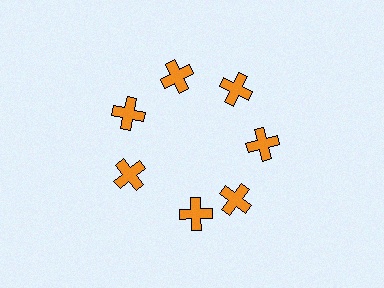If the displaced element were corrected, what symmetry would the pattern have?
It would have 7-fold rotational symmetry — the pattern would map onto itself every 51 degrees.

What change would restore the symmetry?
The symmetry would be restored by rotating it back into even spacing with its neighbors so that all 7 crosses sit at equal angles and equal distance from the center.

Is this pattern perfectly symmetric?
No. The 7 orange crosses are arranged in a ring, but one element near the 6 o'clock position is rotated out of alignment along the ring, breaking the 7-fold rotational symmetry.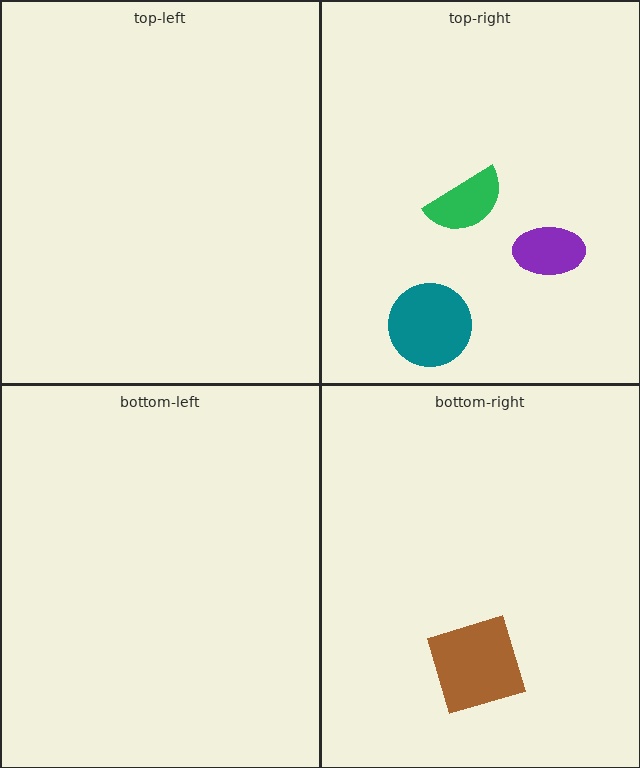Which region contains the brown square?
The bottom-right region.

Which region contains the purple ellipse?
The top-right region.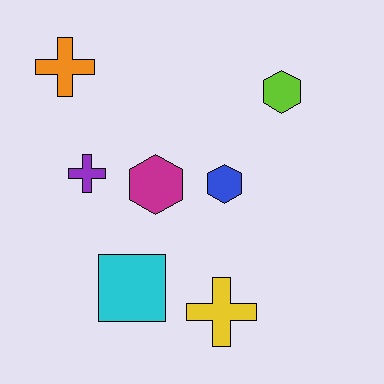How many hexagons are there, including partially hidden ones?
There are 3 hexagons.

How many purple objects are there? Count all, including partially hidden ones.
There is 1 purple object.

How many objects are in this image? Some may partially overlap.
There are 7 objects.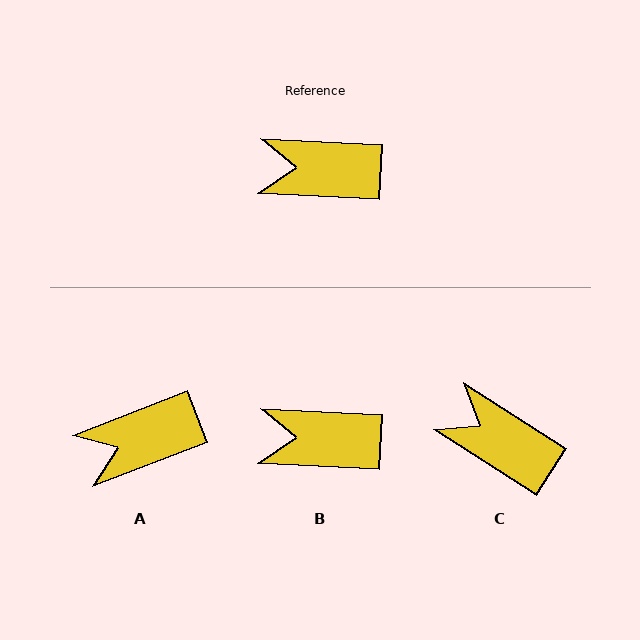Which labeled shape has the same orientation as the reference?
B.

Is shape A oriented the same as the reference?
No, it is off by about 24 degrees.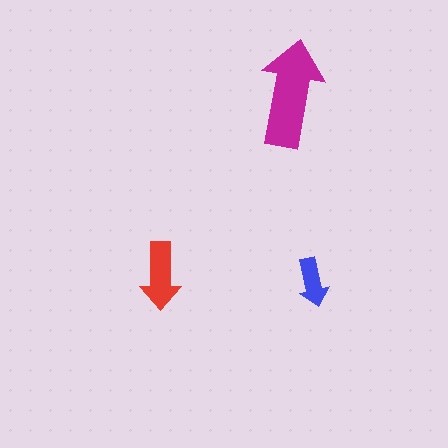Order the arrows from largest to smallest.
the magenta one, the red one, the blue one.